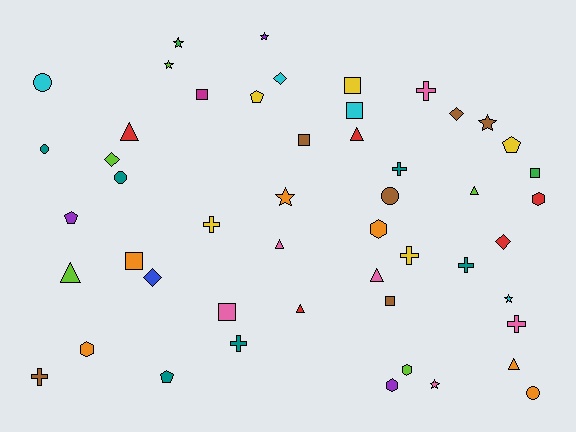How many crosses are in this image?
There are 8 crosses.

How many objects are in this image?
There are 50 objects.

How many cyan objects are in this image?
There are 4 cyan objects.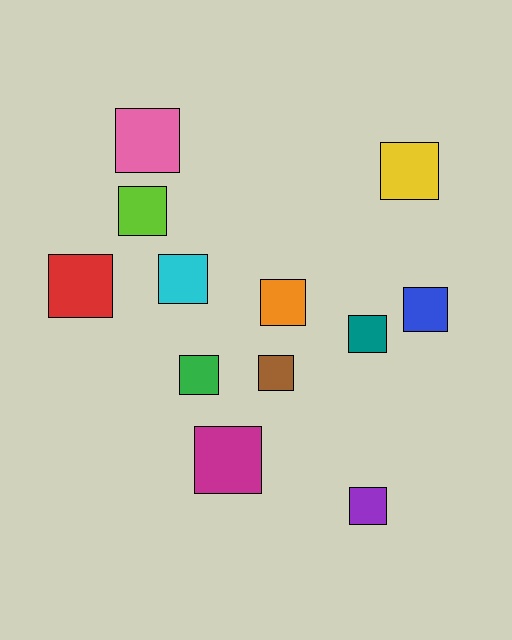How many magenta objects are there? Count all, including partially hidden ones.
There is 1 magenta object.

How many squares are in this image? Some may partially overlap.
There are 12 squares.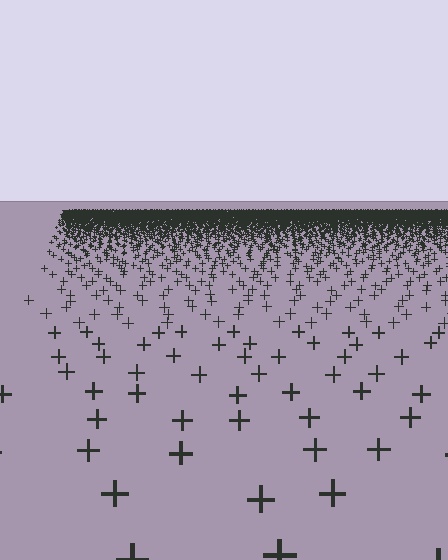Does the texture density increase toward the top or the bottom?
Density increases toward the top.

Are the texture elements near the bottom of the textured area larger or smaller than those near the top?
Larger. Near the bottom, elements are closer to the viewer and appear at a bigger on-screen size.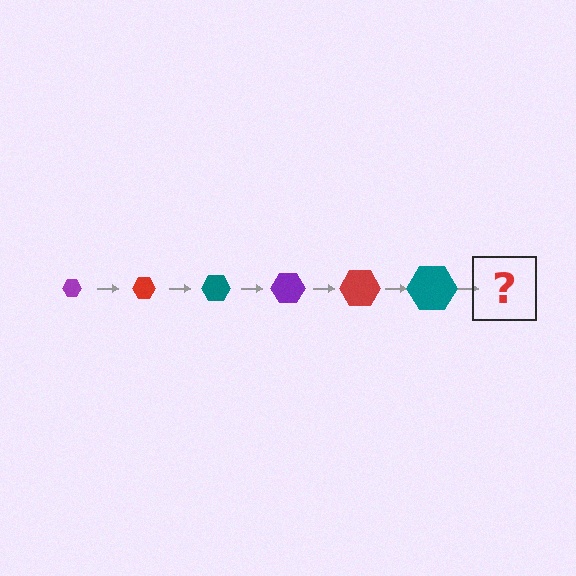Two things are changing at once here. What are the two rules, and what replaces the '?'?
The two rules are that the hexagon grows larger each step and the color cycles through purple, red, and teal. The '?' should be a purple hexagon, larger than the previous one.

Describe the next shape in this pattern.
It should be a purple hexagon, larger than the previous one.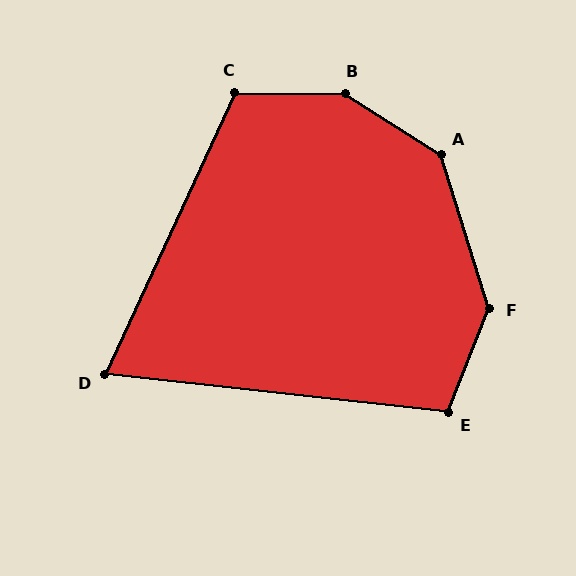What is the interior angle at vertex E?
Approximately 106 degrees (obtuse).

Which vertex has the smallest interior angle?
D, at approximately 71 degrees.